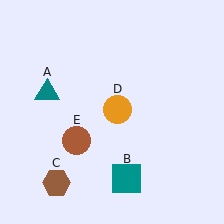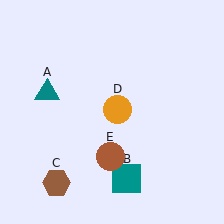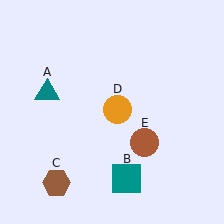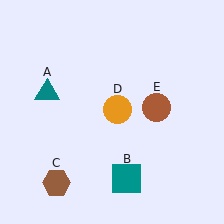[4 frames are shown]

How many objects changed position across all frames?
1 object changed position: brown circle (object E).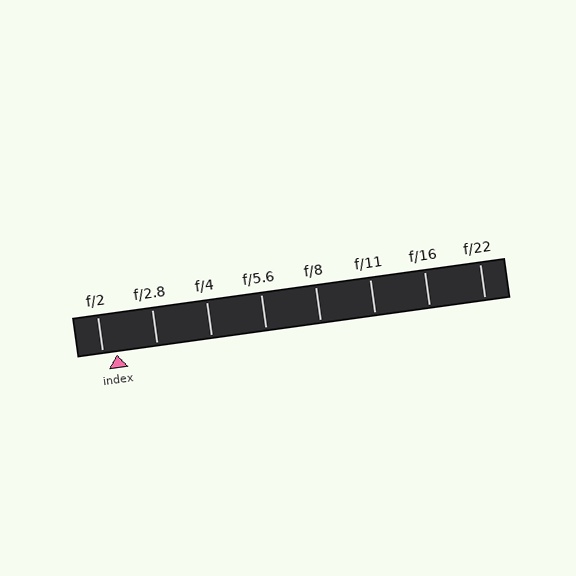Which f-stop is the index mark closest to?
The index mark is closest to f/2.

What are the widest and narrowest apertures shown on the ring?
The widest aperture shown is f/2 and the narrowest is f/22.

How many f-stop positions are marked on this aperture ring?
There are 8 f-stop positions marked.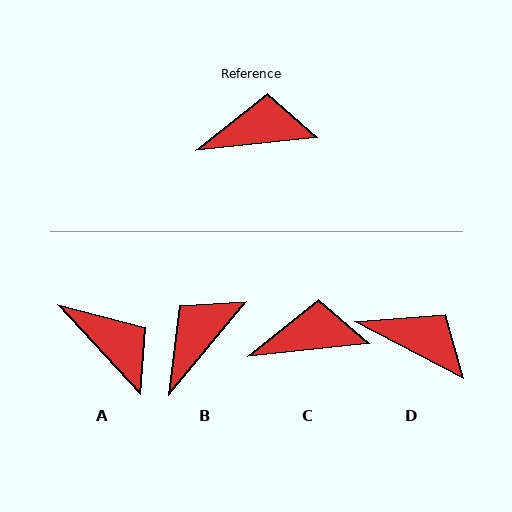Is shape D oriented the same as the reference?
No, it is off by about 34 degrees.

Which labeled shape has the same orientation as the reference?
C.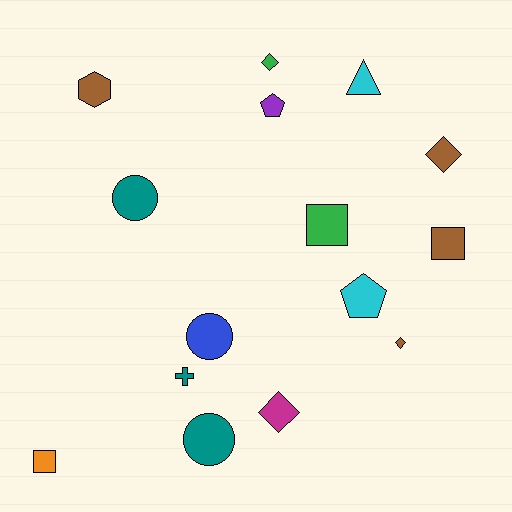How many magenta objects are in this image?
There is 1 magenta object.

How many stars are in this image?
There are no stars.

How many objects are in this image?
There are 15 objects.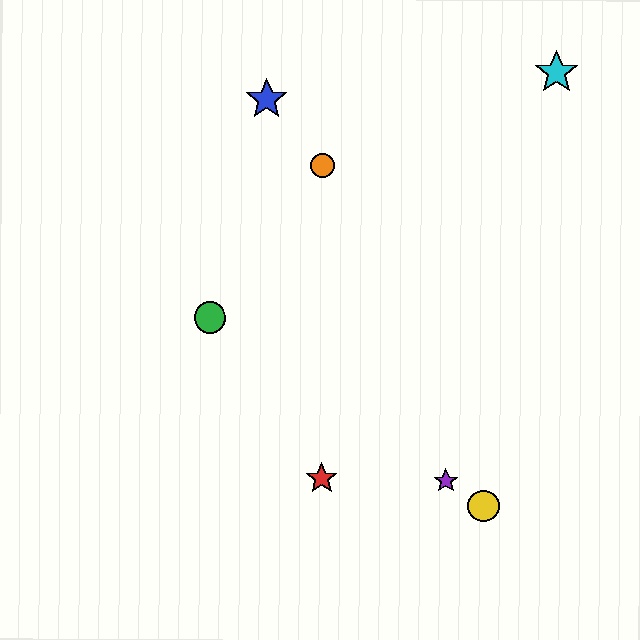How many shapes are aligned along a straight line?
3 shapes (the green circle, the yellow circle, the purple star) are aligned along a straight line.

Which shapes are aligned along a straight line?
The green circle, the yellow circle, the purple star are aligned along a straight line.